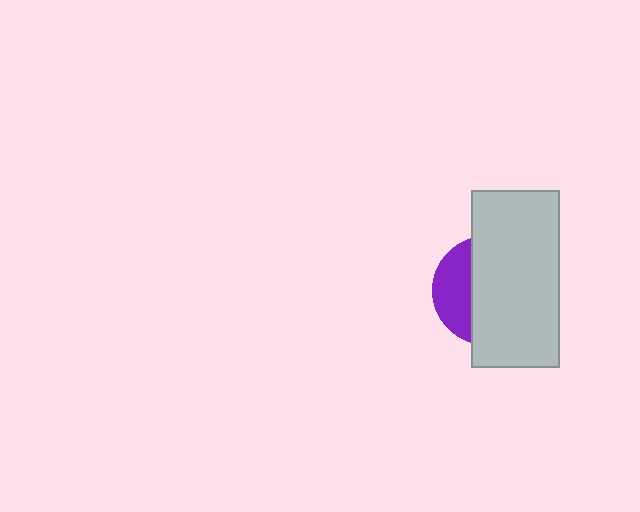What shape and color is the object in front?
The object in front is a light gray rectangle.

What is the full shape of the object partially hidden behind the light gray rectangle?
The partially hidden object is a purple circle.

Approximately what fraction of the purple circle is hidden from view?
Roughly 67% of the purple circle is hidden behind the light gray rectangle.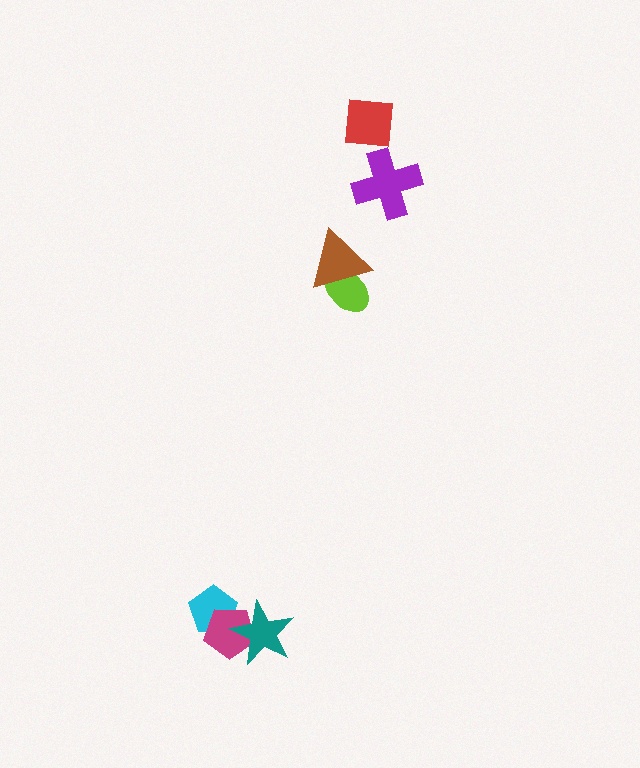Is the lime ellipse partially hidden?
Yes, it is partially covered by another shape.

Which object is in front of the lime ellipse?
The brown triangle is in front of the lime ellipse.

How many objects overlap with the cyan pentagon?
1 object overlaps with the cyan pentagon.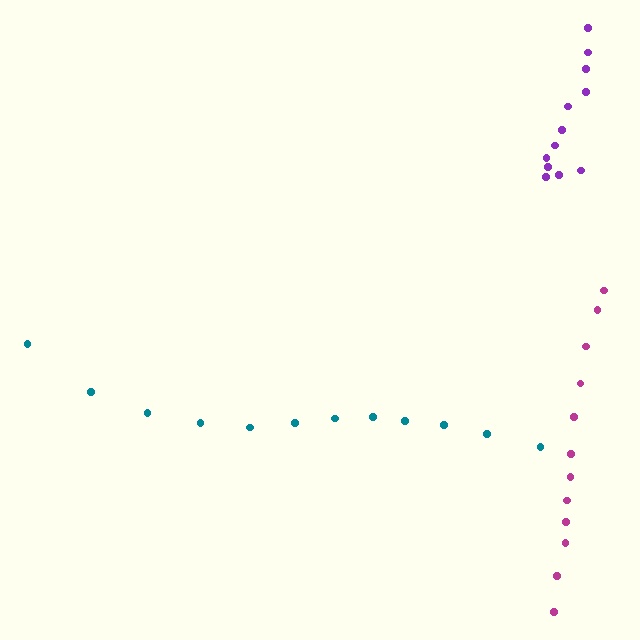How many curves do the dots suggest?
There are 3 distinct paths.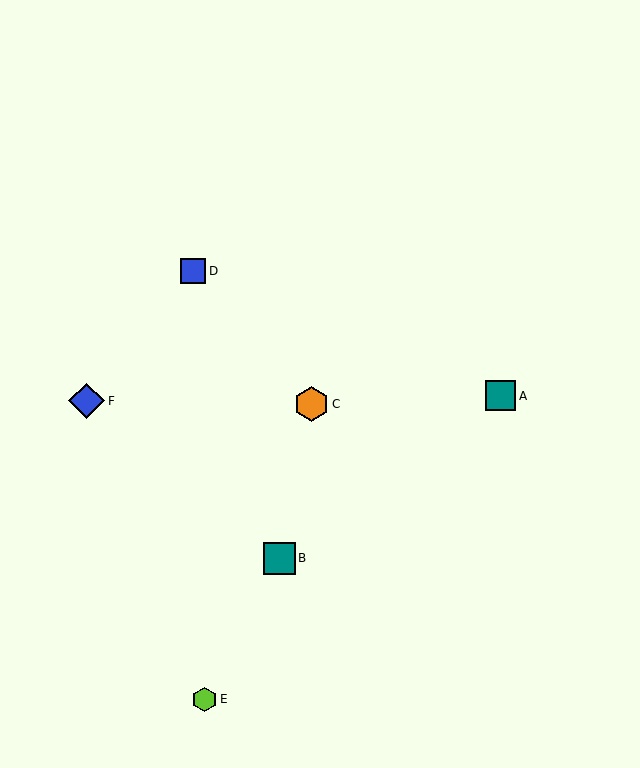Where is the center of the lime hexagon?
The center of the lime hexagon is at (205, 699).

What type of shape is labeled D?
Shape D is a blue square.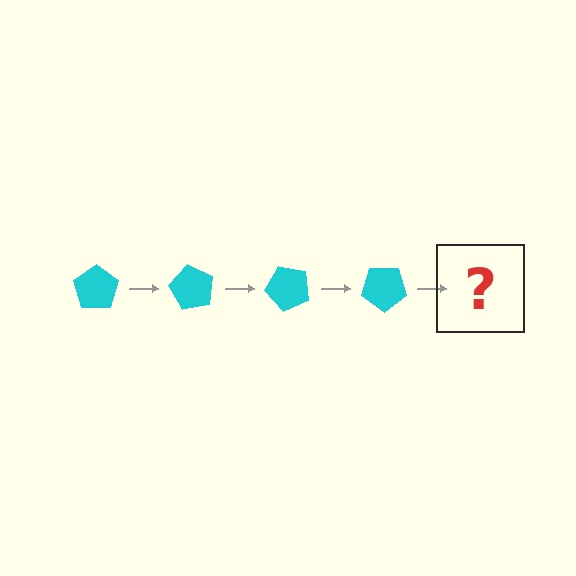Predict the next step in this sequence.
The next step is a cyan pentagon rotated 240 degrees.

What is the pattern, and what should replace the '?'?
The pattern is that the pentagon rotates 60 degrees each step. The '?' should be a cyan pentagon rotated 240 degrees.